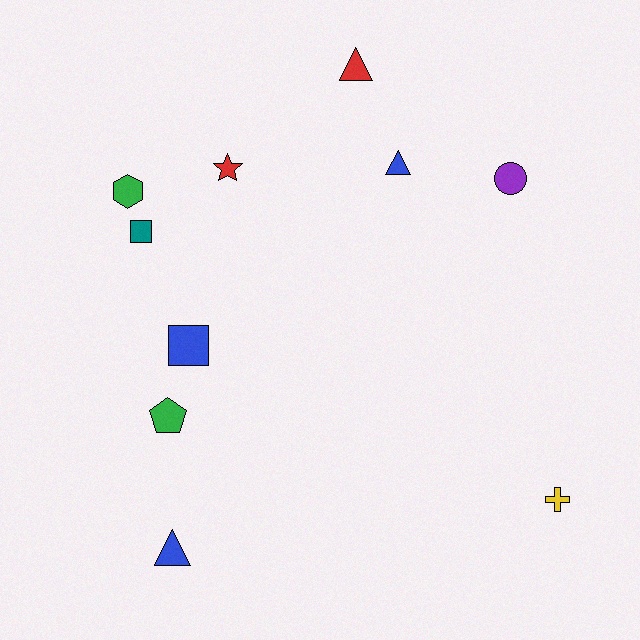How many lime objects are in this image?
There are no lime objects.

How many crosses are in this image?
There is 1 cross.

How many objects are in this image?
There are 10 objects.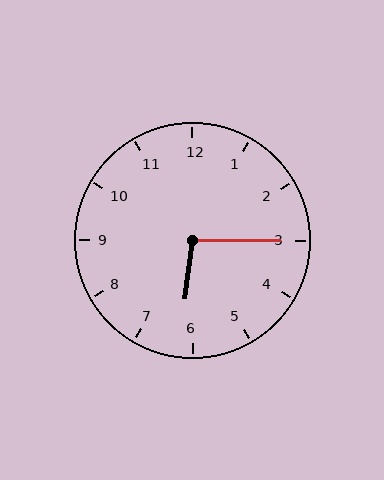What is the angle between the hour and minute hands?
Approximately 98 degrees.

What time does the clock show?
6:15.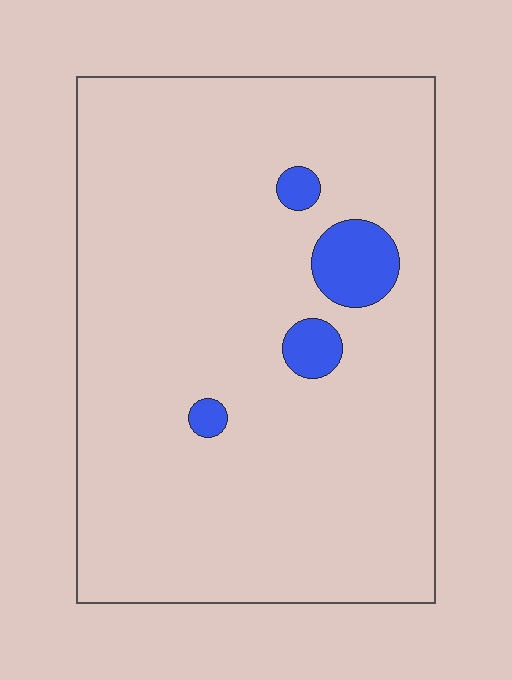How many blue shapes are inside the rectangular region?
4.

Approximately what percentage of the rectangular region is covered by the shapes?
Approximately 5%.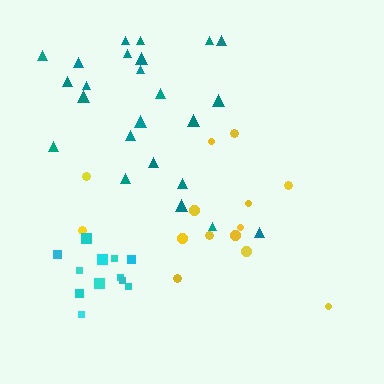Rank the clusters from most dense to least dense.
cyan, teal, yellow.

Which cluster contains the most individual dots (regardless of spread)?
Teal (24).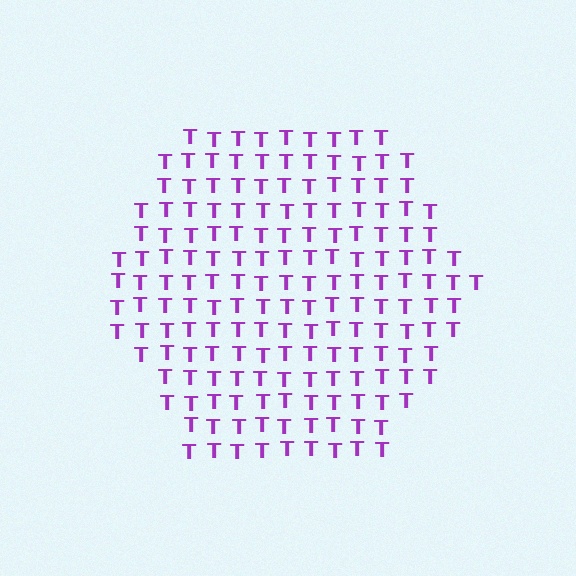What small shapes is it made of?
It is made of small letter T's.